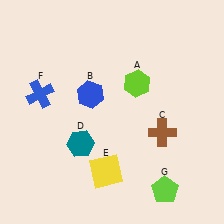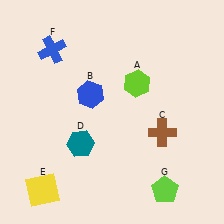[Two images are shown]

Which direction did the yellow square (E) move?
The yellow square (E) moved left.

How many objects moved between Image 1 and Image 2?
2 objects moved between the two images.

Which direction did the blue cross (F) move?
The blue cross (F) moved up.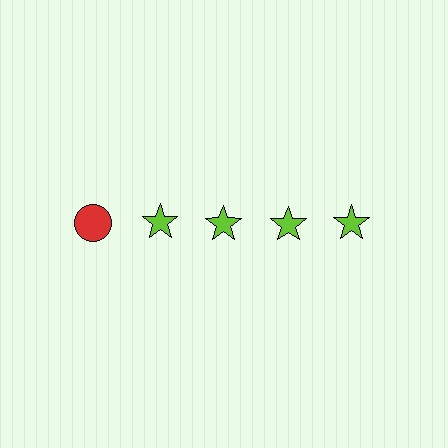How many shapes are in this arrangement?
There are 5 shapes arranged in a grid pattern.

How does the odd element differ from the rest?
It differs in both color (red instead of lime) and shape (circle instead of star).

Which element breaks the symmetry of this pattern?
The red circle in the top row, leftmost column breaks the symmetry. All other shapes are lime stars.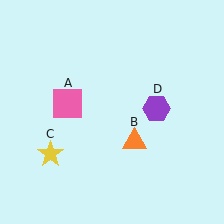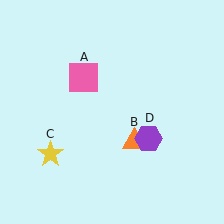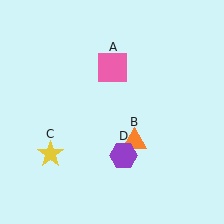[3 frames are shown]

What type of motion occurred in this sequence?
The pink square (object A), purple hexagon (object D) rotated clockwise around the center of the scene.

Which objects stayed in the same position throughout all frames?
Orange triangle (object B) and yellow star (object C) remained stationary.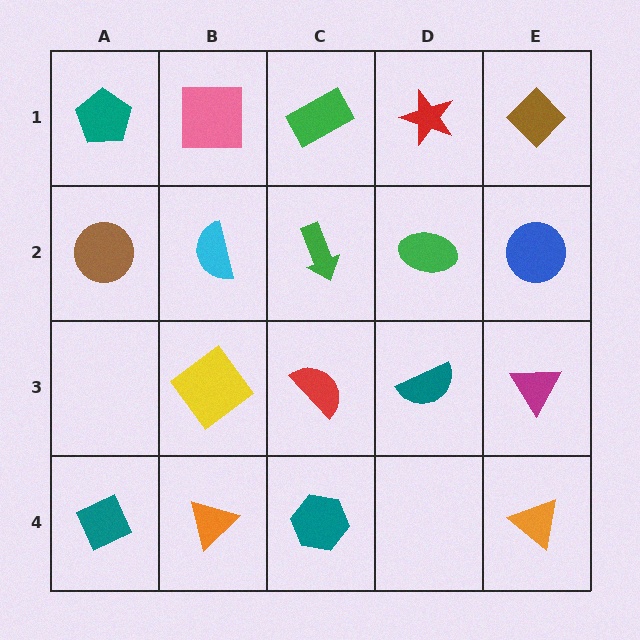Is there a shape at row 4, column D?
No, that cell is empty.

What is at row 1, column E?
A brown diamond.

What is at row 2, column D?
A green ellipse.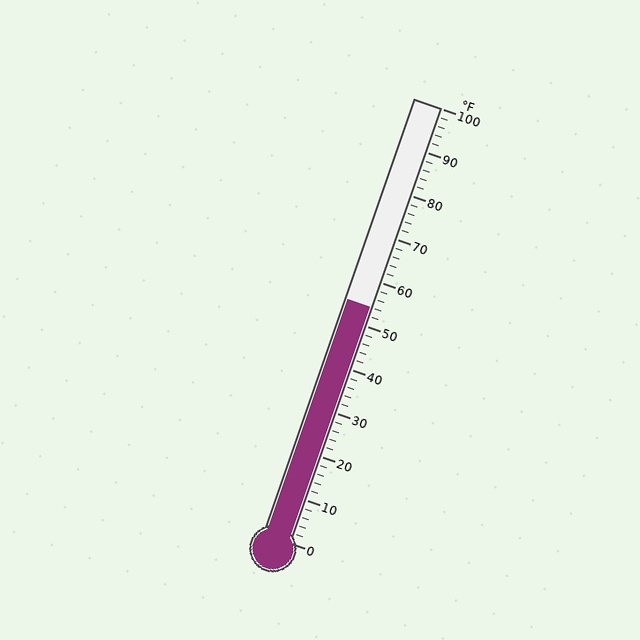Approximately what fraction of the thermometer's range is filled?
The thermometer is filled to approximately 55% of its range.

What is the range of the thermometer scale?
The thermometer scale ranges from 0°F to 100°F.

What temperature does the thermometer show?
The thermometer shows approximately 54°F.